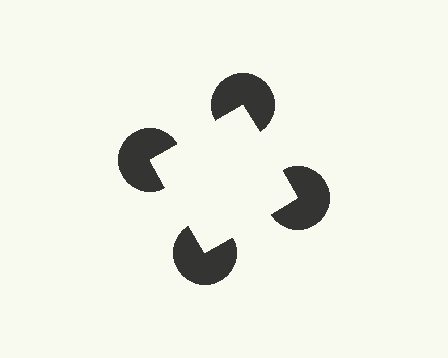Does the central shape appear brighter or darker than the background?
It typically appears slightly brighter than the background, even though no actual brightness change is drawn.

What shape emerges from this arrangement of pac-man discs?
An illusory square — its edges are inferred from the aligned wedge cuts in the pac-man discs, not physically drawn.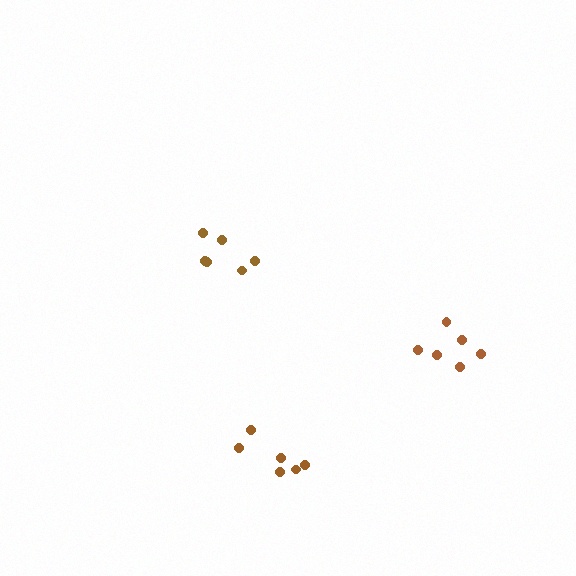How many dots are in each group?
Group 1: 6 dots, Group 2: 6 dots, Group 3: 6 dots (18 total).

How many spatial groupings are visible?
There are 3 spatial groupings.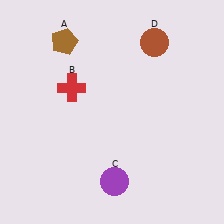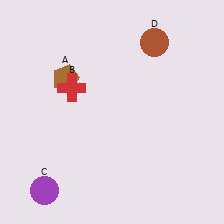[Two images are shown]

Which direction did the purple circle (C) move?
The purple circle (C) moved left.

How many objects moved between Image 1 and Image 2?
2 objects moved between the two images.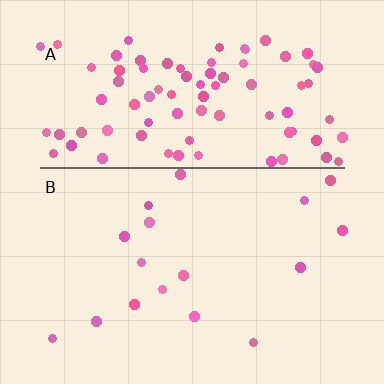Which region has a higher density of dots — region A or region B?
A (the top).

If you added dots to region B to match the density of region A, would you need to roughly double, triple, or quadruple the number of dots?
Approximately quadruple.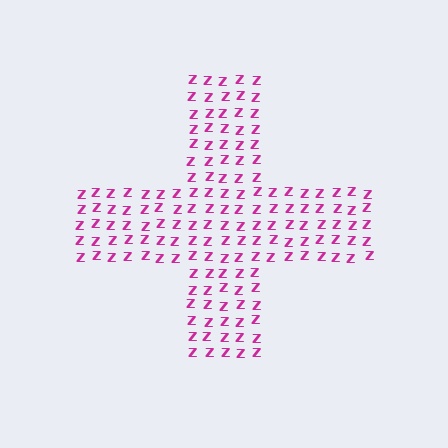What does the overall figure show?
The overall figure shows a cross.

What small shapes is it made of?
It is made of small letter Z's.